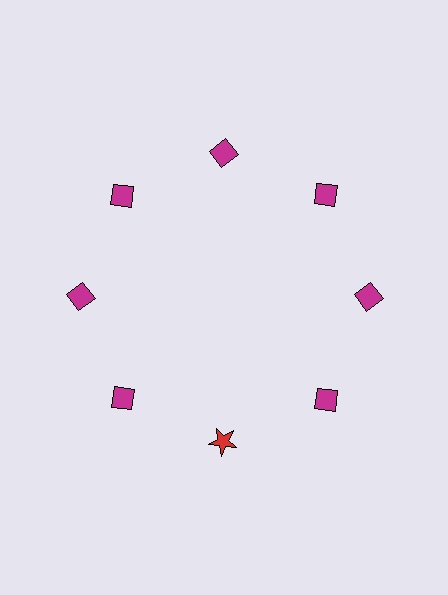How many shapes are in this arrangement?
There are 8 shapes arranged in a ring pattern.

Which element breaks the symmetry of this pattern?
The red star at roughly the 6 o'clock position breaks the symmetry. All other shapes are magenta diamonds.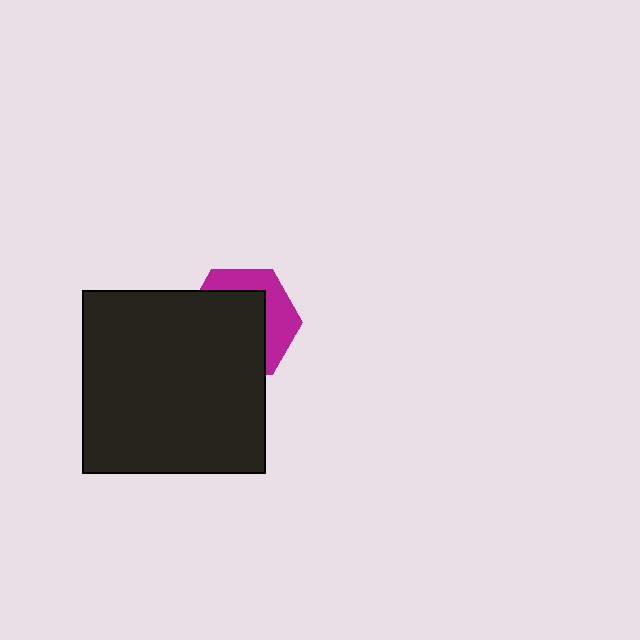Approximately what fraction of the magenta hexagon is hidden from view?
Roughly 63% of the magenta hexagon is hidden behind the black square.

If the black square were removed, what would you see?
You would see the complete magenta hexagon.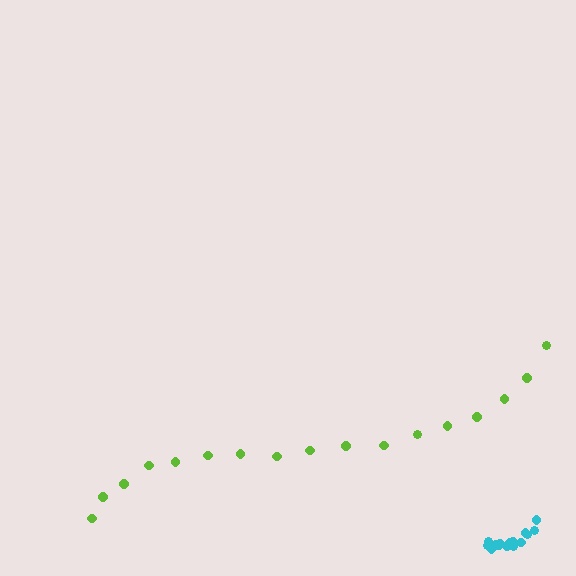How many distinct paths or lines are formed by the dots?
There are 2 distinct paths.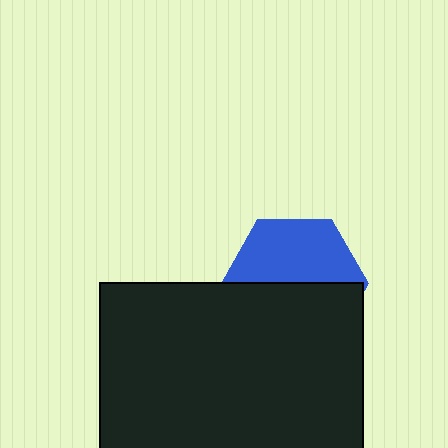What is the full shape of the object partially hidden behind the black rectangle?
The partially hidden object is a blue hexagon.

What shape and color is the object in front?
The object in front is a black rectangle.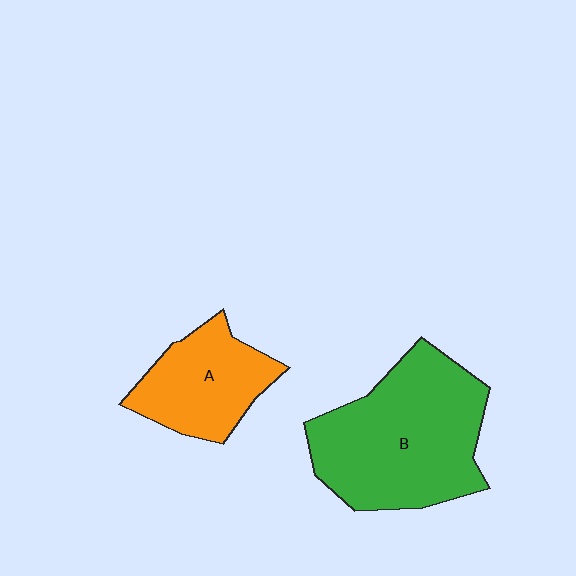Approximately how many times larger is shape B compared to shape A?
Approximately 1.9 times.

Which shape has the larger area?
Shape B (green).